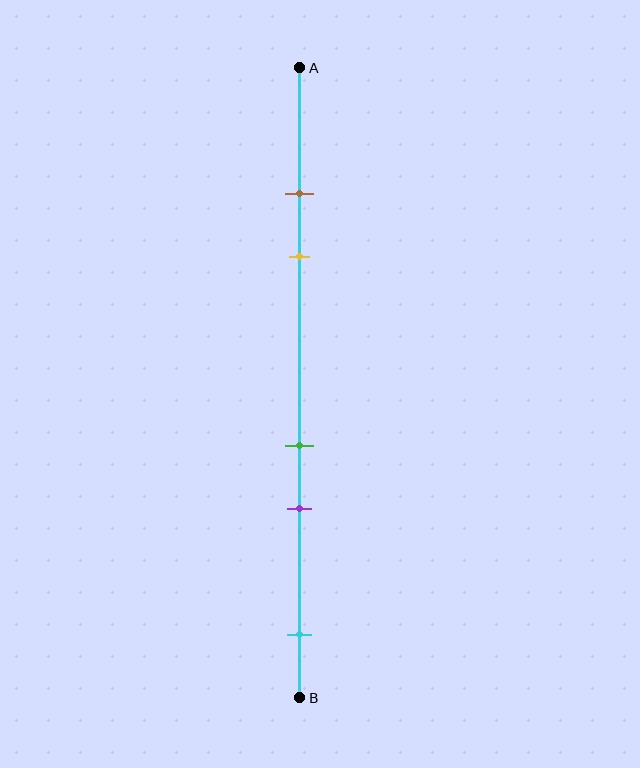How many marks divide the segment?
There are 5 marks dividing the segment.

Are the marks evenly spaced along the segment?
No, the marks are not evenly spaced.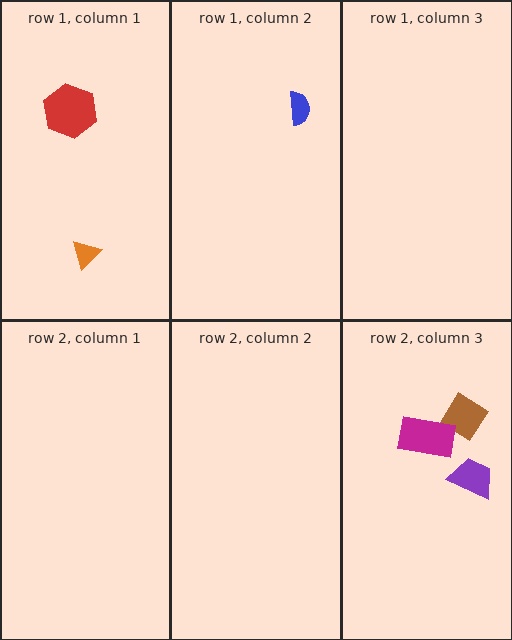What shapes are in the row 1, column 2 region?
The blue semicircle.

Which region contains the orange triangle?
The row 1, column 1 region.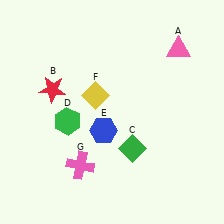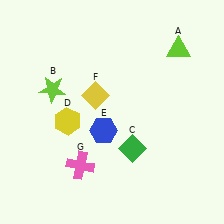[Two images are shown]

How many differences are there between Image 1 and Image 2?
There are 3 differences between the two images.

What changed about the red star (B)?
In Image 1, B is red. In Image 2, it changed to lime.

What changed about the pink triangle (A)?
In Image 1, A is pink. In Image 2, it changed to lime.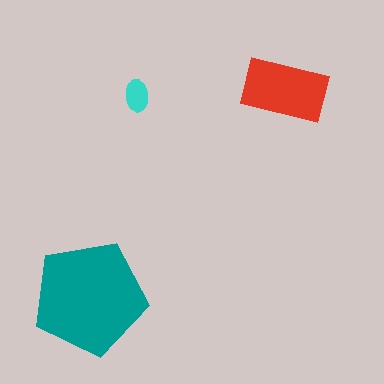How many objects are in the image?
There are 3 objects in the image.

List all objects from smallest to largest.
The cyan ellipse, the red rectangle, the teal pentagon.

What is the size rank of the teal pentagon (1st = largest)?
1st.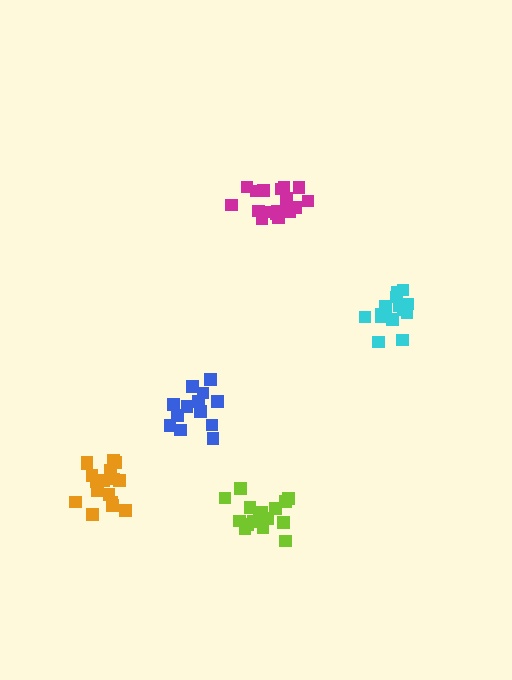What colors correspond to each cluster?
The clusters are colored: lime, orange, blue, cyan, magenta.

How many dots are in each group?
Group 1: 17 dots, Group 2: 17 dots, Group 3: 13 dots, Group 4: 14 dots, Group 5: 17 dots (78 total).